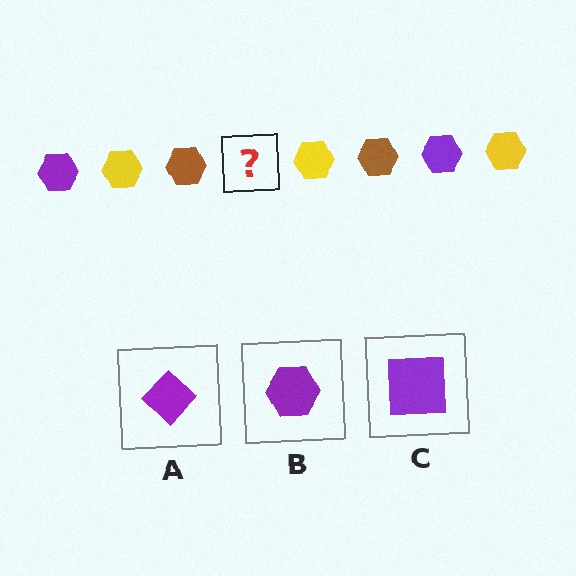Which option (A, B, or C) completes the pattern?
B.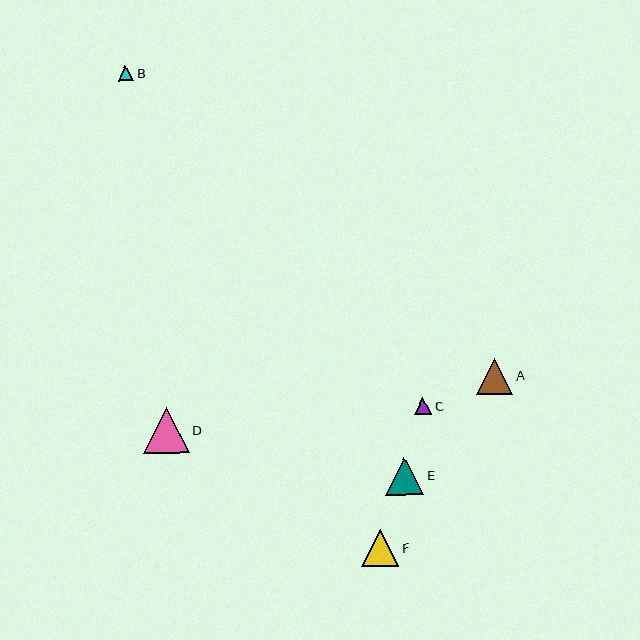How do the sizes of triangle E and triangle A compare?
Triangle E and triangle A are approximately the same size.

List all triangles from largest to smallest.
From largest to smallest: D, E, F, A, C, B.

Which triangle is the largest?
Triangle D is the largest with a size of approximately 46 pixels.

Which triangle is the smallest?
Triangle B is the smallest with a size of approximately 15 pixels.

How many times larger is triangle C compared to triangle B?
Triangle C is approximately 1.1 times the size of triangle B.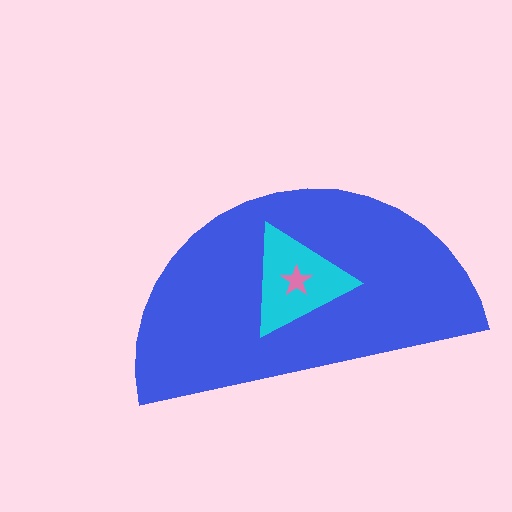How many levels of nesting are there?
3.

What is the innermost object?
The pink star.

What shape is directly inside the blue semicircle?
The cyan triangle.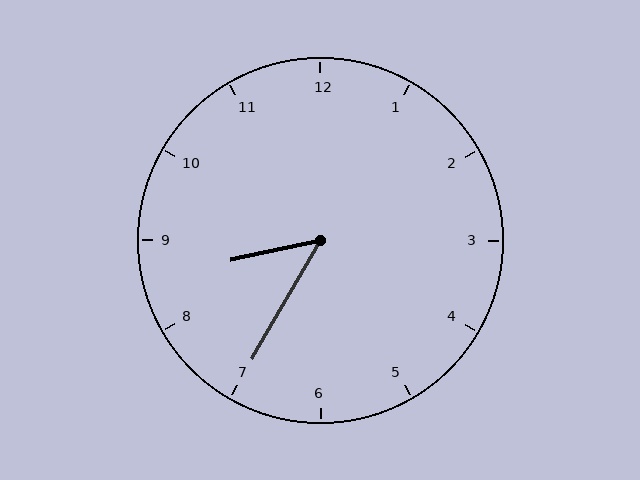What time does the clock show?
8:35.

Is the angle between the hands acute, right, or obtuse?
It is acute.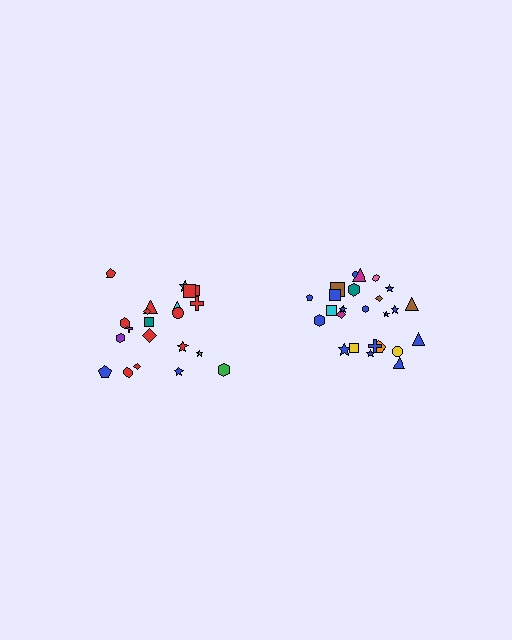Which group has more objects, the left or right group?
The right group.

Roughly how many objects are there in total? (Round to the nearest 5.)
Roughly 45 objects in total.